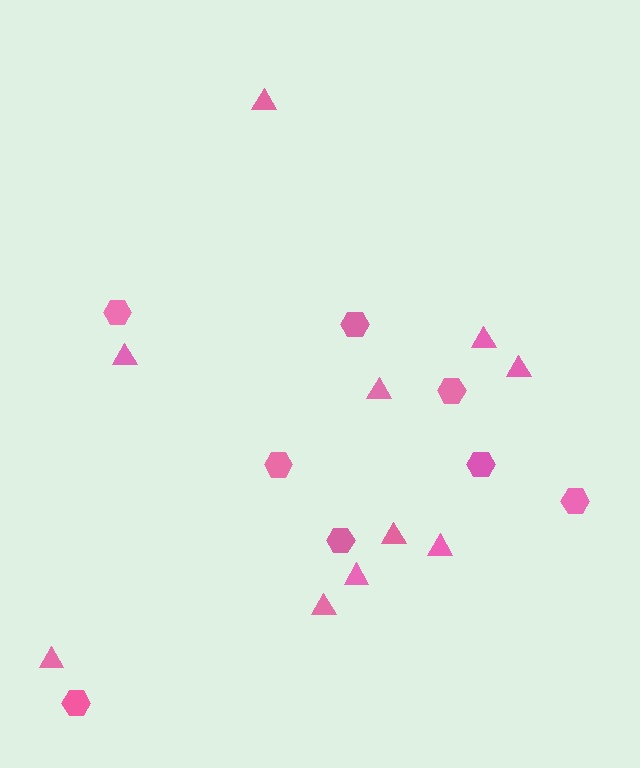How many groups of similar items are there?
There are 2 groups: one group of triangles (10) and one group of hexagons (8).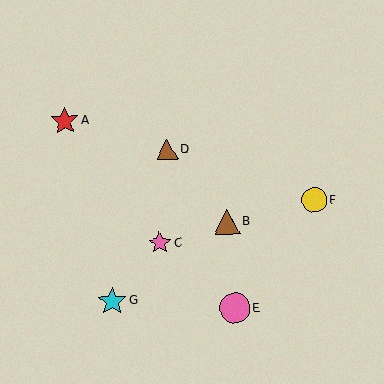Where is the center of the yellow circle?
The center of the yellow circle is at (314, 200).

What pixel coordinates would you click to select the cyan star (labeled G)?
Click at (112, 301) to select the cyan star G.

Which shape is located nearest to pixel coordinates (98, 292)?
The cyan star (labeled G) at (112, 301) is nearest to that location.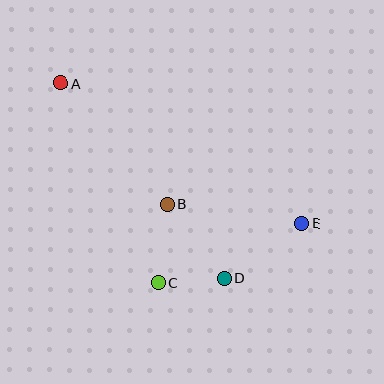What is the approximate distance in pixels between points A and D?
The distance between A and D is approximately 254 pixels.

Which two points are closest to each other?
Points C and D are closest to each other.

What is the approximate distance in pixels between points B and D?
The distance between B and D is approximately 94 pixels.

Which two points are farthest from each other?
Points A and E are farthest from each other.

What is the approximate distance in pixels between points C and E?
The distance between C and E is approximately 155 pixels.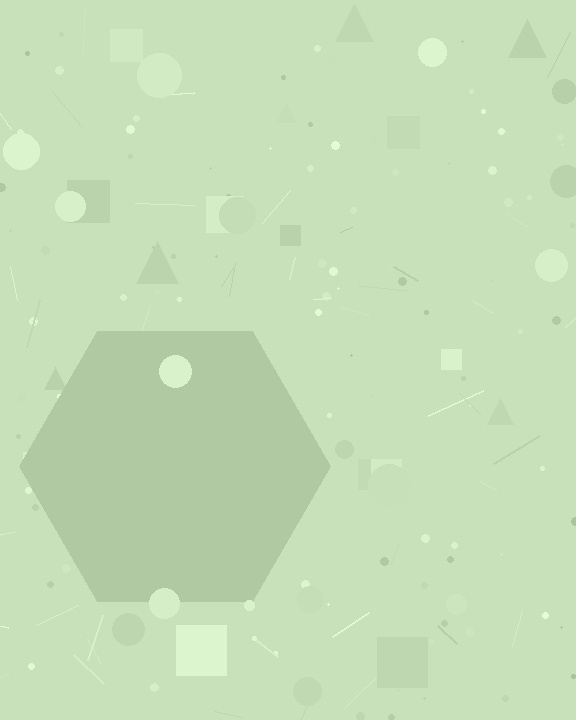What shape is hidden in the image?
A hexagon is hidden in the image.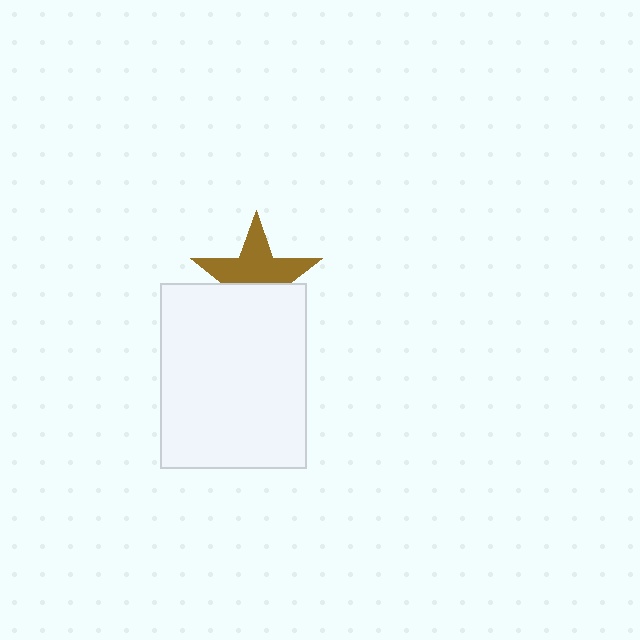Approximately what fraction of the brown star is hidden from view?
Roughly 41% of the brown star is hidden behind the white rectangle.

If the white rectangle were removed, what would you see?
You would see the complete brown star.